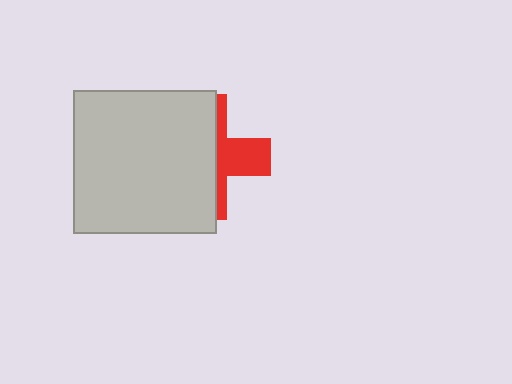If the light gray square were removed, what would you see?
You would see the complete red cross.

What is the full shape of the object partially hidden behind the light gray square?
The partially hidden object is a red cross.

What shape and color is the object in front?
The object in front is a light gray square.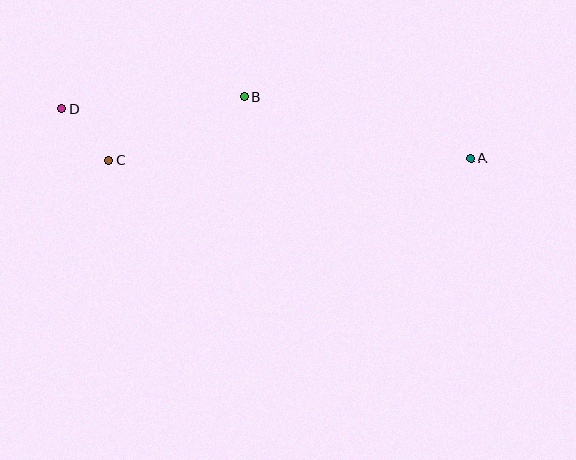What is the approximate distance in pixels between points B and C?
The distance between B and C is approximately 149 pixels.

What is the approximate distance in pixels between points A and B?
The distance between A and B is approximately 235 pixels.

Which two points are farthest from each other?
Points A and D are farthest from each other.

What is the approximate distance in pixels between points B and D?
The distance between B and D is approximately 182 pixels.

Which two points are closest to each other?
Points C and D are closest to each other.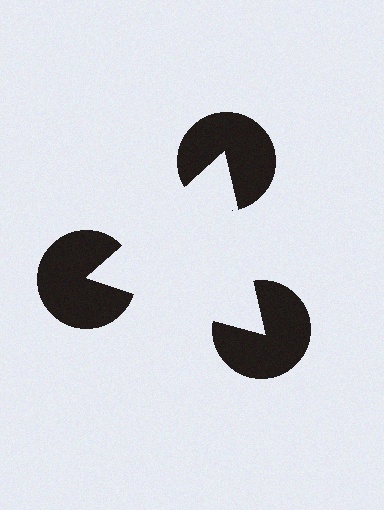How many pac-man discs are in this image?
There are 3 — one at each vertex of the illusory triangle.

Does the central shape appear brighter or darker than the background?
It typically appears slightly brighter than the background, even though no actual brightness change is drawn.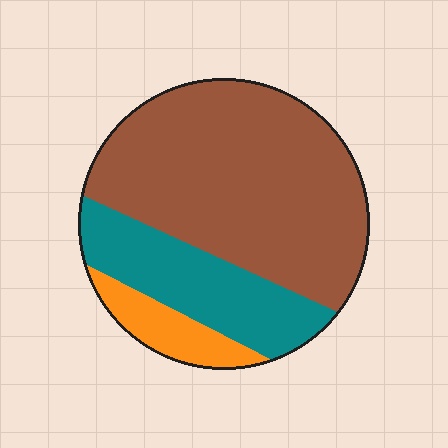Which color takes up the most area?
Brown, at roughly 65%.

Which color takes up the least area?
Orange, at roughly 10%.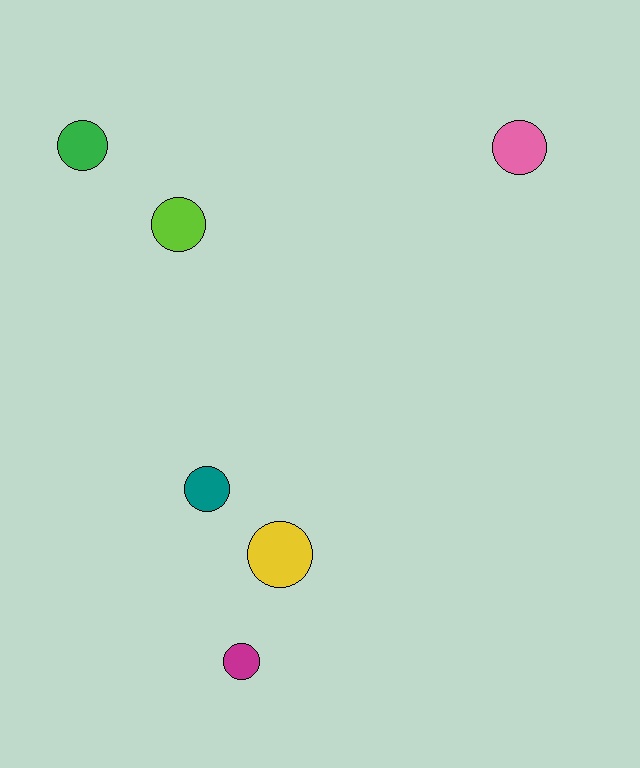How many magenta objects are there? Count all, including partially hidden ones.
There is 1 magenta object.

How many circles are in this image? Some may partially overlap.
There are 6 circles.